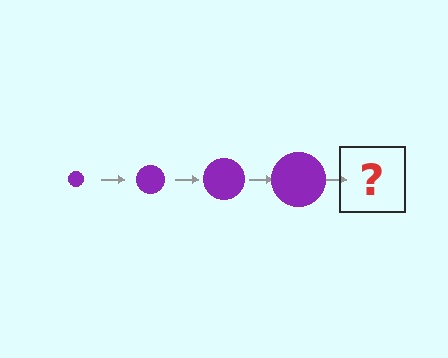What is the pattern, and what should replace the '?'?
The pattern is that the circle gets progressively larger each step. The '?' should be a purple circle, larger than the previous one.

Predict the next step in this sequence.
The next step is a purple circle, larger than the previous one.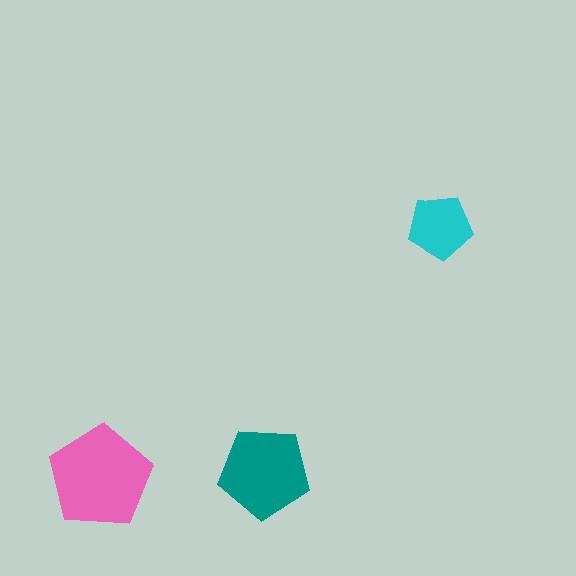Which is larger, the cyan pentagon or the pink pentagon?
The pink one.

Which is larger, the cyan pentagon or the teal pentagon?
The teal one.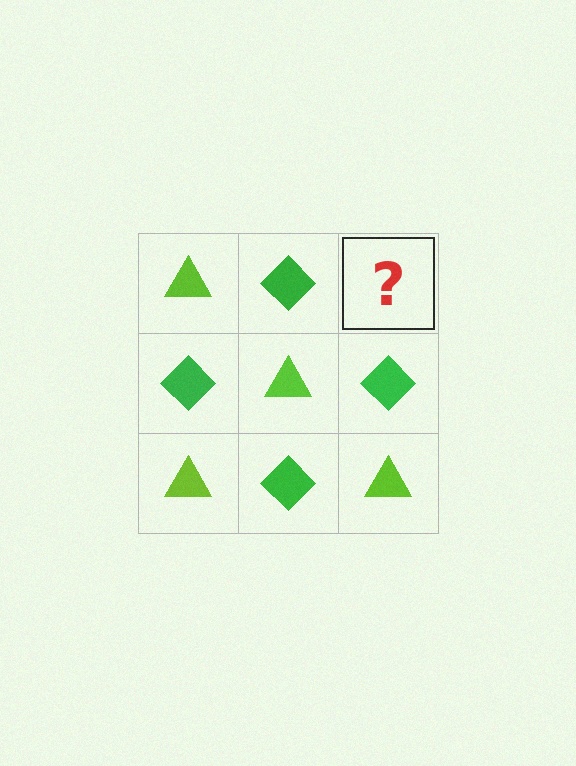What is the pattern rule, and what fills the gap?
The rule is that it alternates lime triangle and green diamond in a checkerboard pattern. The gap should be filled with a lime triangle.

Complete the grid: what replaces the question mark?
The question mark should be replaced with a lime triangle.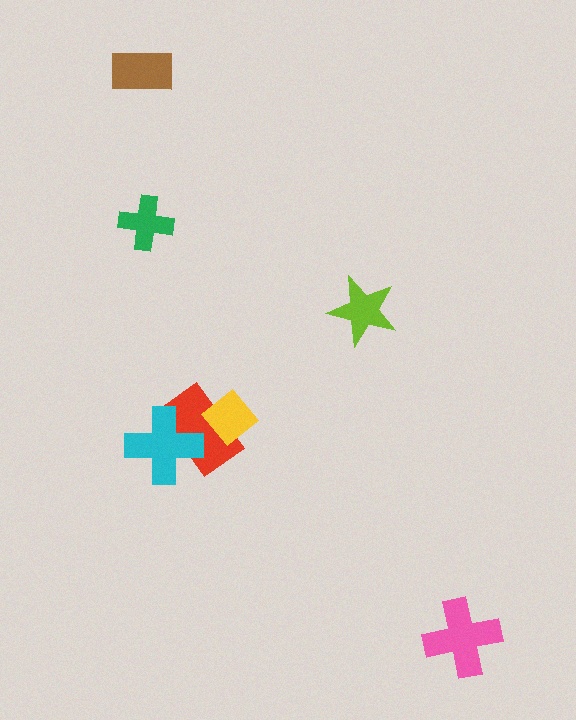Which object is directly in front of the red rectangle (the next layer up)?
The yellow diamond is directly in front of the red rectangle.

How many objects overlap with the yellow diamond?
1 object overlaps with the yellow diamond.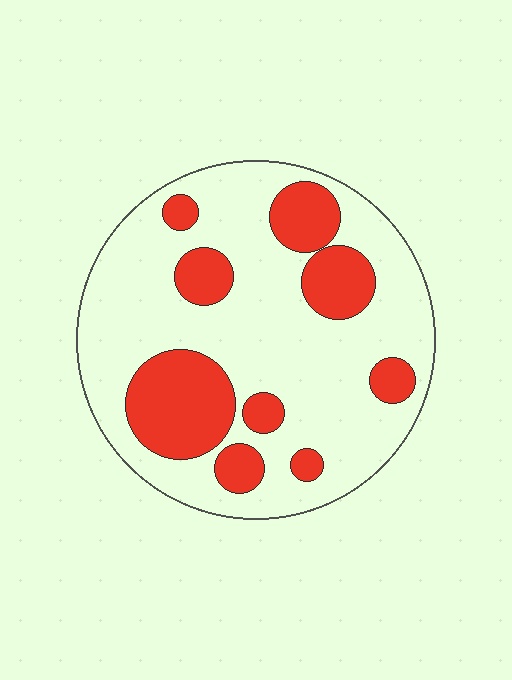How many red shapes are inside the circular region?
9.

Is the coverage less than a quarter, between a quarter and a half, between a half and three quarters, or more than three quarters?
Between a quarter and a half.